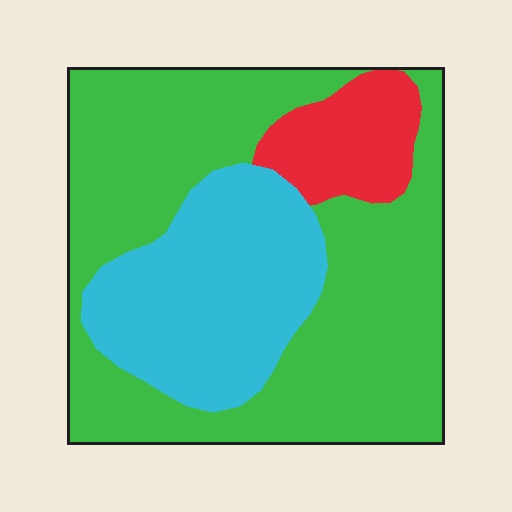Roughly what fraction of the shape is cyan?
Cyan takes up between a sixth and a third of the shape.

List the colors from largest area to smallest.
From largest to smallest: green, cyan, red.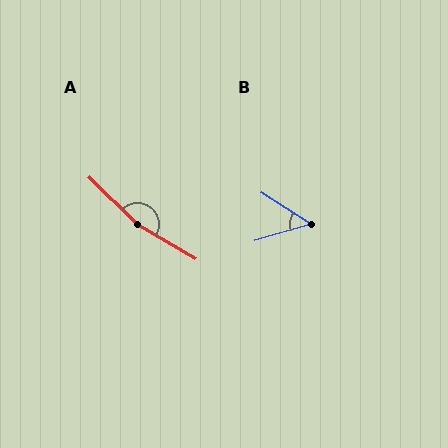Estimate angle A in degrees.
Approximately 166 degrees.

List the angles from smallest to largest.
B (49°), A (166°).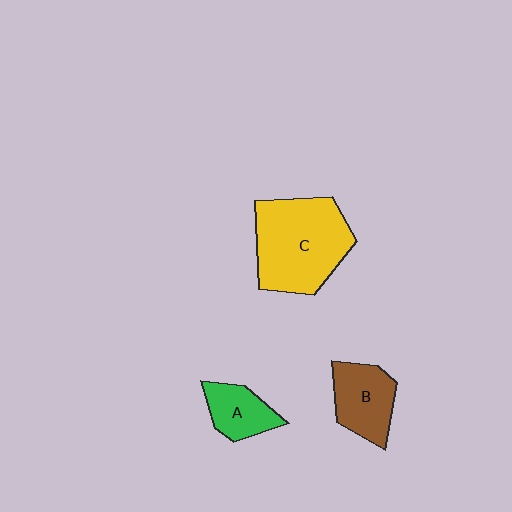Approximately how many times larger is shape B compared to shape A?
Approximately 1.3 times.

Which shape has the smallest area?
Shape A (green).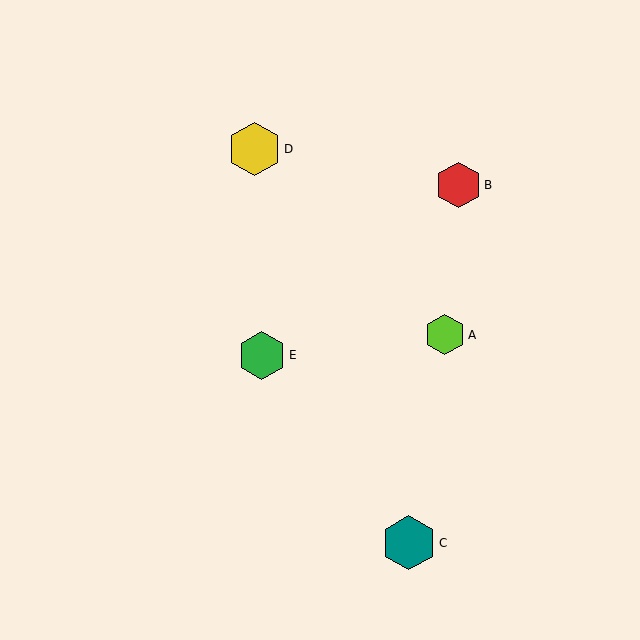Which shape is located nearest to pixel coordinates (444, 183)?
The red hexagon (labeled B) at (458, 185) is nearest to that location.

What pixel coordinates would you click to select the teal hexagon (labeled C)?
Click at (409, 543) to select the teal hexagon C.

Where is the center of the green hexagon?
The center of the green hexagon is at (262, 355).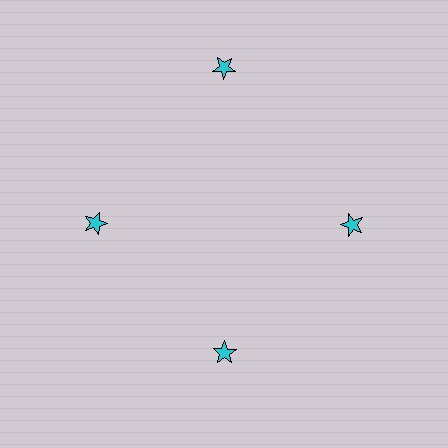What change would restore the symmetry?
The symmetry would be restored by moving it inward, back onto the ring so that all 4 stars sit at equal angles and equal distance from the center.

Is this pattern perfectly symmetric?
No. The 4 cyan stars are arranged in a ring, but one element near the 12 o'clock position is pushed outward from the center, breaking the 4-fold rotational symmetry.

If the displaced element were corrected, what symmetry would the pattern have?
It would have 4-fold rotational symmetry — the pattern would map onto itself every 90 degrees.